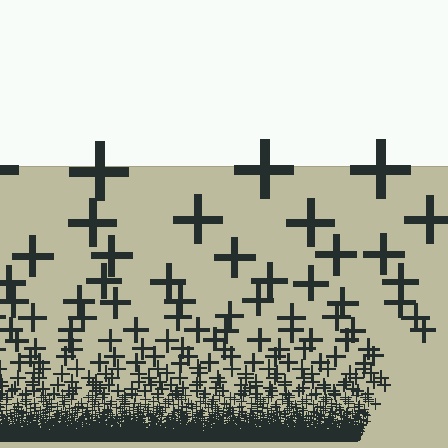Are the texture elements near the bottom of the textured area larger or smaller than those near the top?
Smaller. The gradient is inverted — elements near the bottom are smaller and denser.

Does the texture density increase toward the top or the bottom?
Density increases toward the bottom.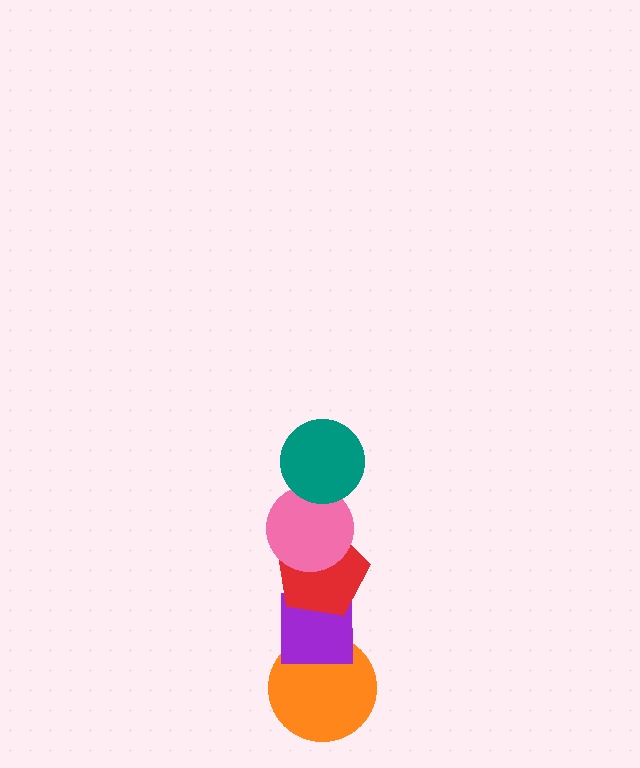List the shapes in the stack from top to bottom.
From top to bottom: the teal circle, the pink circle, the red pentagon, the purple square, the orange circle.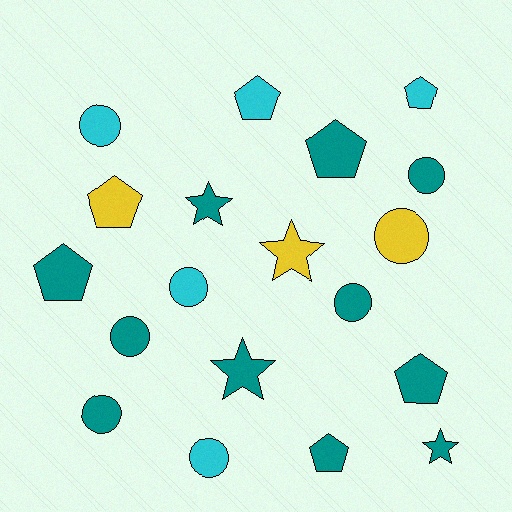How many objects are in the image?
There are 19 objects.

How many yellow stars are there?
There is 1 yellow star.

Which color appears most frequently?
Teal, with 11 objects.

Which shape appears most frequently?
Circle, with 8 objects.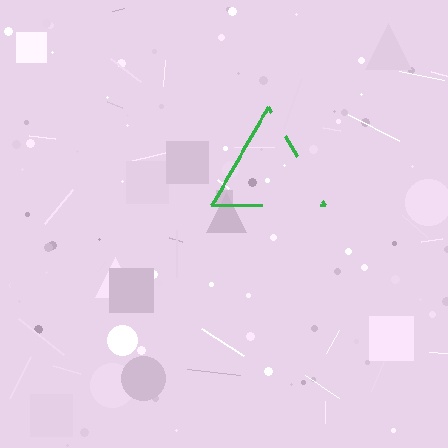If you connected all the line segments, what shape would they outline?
They would outline a triangle.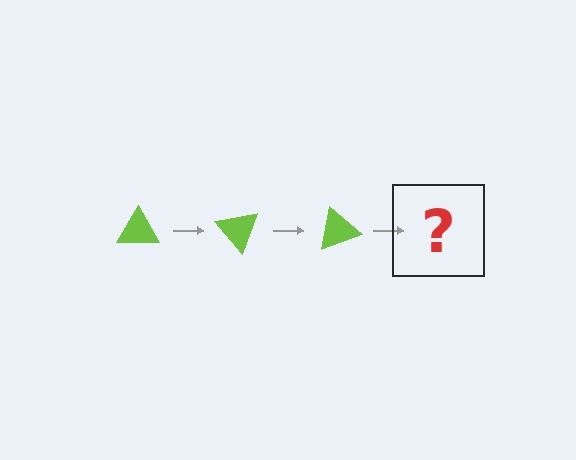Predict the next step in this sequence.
The next step is a lime triangle rotated 150 degrees.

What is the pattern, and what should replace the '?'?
The pattern is that the triangle rotates 50 degrees each step. The '?' should be a lime triangle rotated 150 degrees.